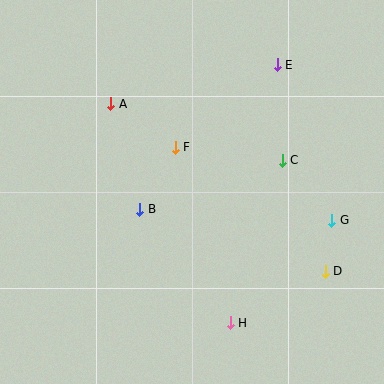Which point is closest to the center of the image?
Point F at (175, 147) is closest to the center.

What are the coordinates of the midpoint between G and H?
The midpoint between G and H is at (281, 271).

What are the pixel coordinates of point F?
Point F is at (175, 147).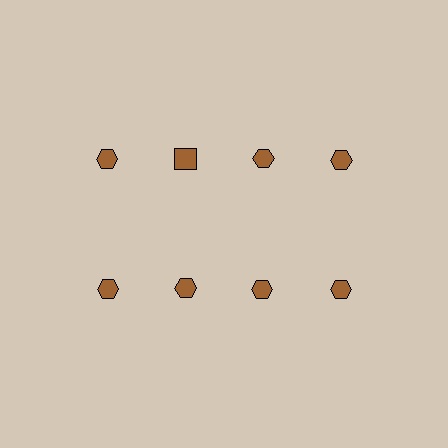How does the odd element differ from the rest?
It has a different shape: square instead of hexagon.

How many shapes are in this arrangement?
There are 8 shapes arranged in a grid pattern.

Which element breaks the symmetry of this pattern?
The brown square in the top row, second from left column breaks the symmetry. All other shapes are brown hexagons.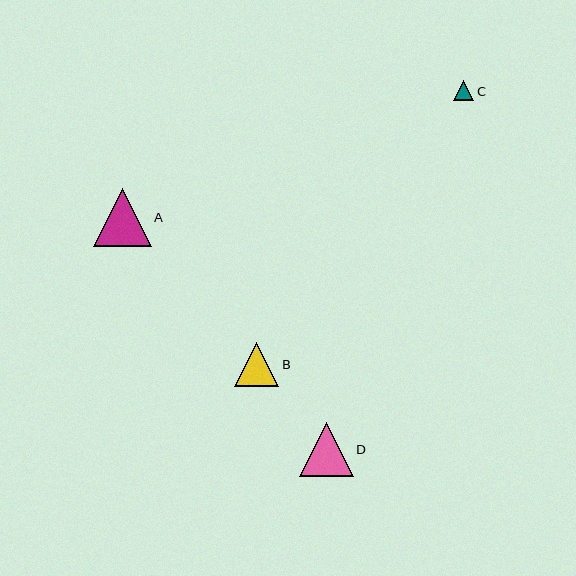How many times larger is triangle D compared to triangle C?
Triangle D is approximately 2.7 times the size of triangle C.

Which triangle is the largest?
Triangle A is the largest with a size of approximately 58 pixels.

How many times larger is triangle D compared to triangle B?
Triangle D is approximately 1.2 times the size of triangle B.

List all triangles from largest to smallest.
From largest to smallest: A, D, B, C.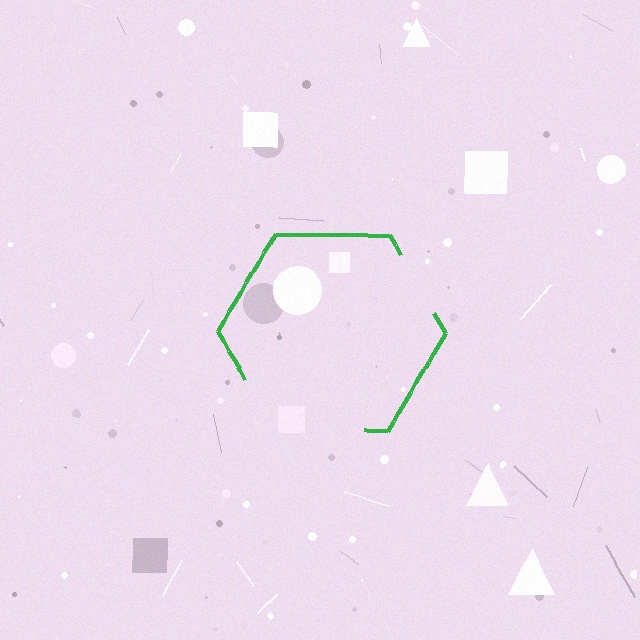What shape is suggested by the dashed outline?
The dashed outline suggests a hexagon.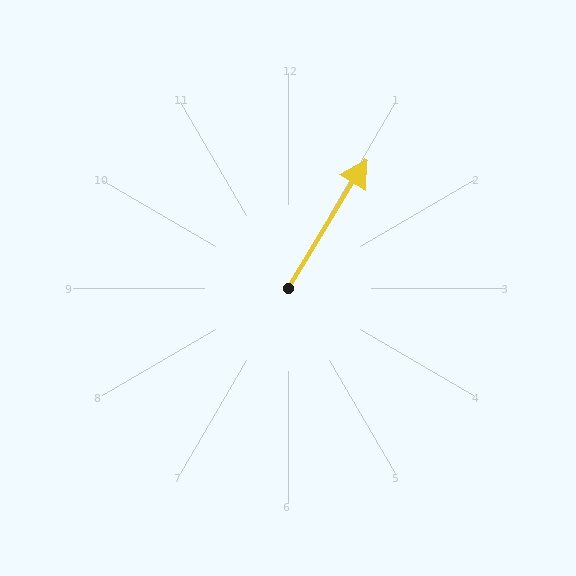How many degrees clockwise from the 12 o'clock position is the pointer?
Approximately 31 degrees.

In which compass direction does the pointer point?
Northeast.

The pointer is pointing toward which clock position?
Roughly 1 o'clock.